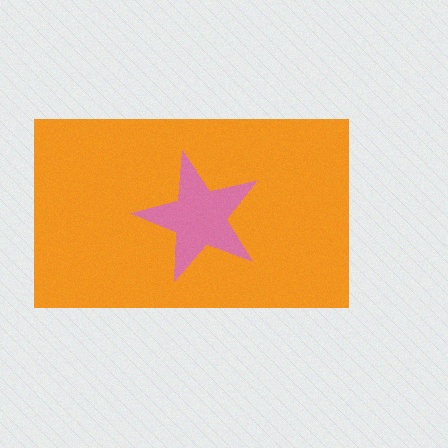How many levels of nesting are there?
2.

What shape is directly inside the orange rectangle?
The pink star.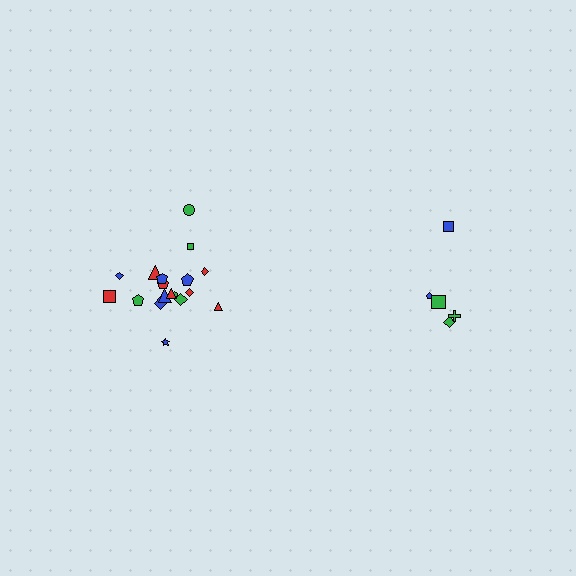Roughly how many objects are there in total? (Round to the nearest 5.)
Roughly 25 objects in total.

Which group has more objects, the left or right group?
The left group.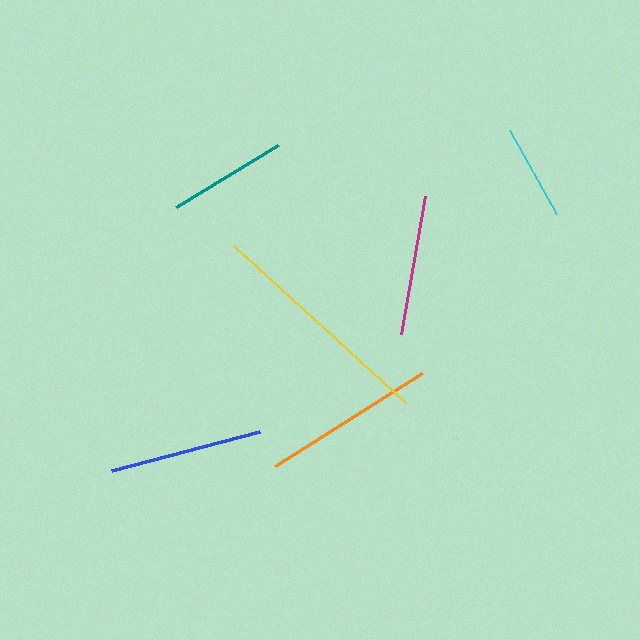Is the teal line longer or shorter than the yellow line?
The yellow line is longer than the teal line.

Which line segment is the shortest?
The cyan line is the shortest at approximately 96 pixels.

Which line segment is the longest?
The yellow line is the longest at approximately 233 pixels.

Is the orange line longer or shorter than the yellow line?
The yellow line is longer than the orange line.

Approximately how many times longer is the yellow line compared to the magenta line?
The yellow line is approximately 1.7 times the length of the magenta line.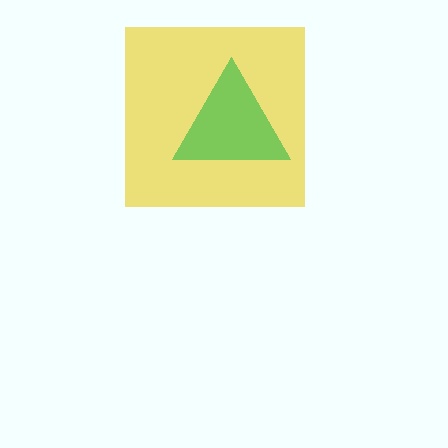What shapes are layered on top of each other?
The layered shapes are: a yellow square, a green triangle.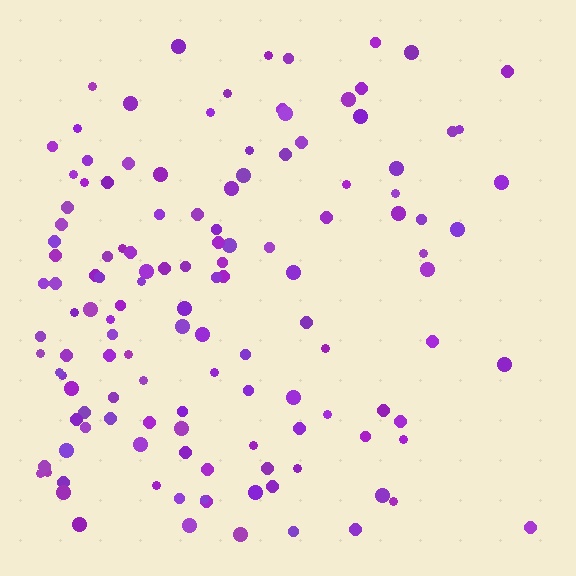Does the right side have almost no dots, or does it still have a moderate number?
Still a moderate number, just noticeably fewer than the left.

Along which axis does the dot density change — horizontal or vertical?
Horizontal.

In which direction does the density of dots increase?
From right to left, with the left side densest.